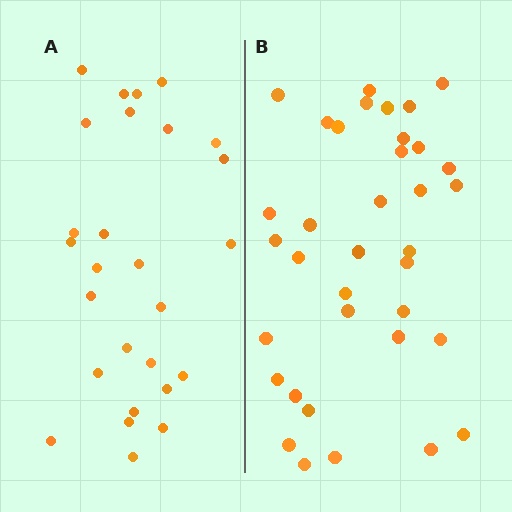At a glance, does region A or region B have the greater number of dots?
Region B (the right region) has more dots.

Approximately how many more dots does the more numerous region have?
Region B has roughly 8 or so more dots than region A.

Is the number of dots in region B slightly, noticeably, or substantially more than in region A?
Region B has noticeably more, but not dramatically so. The ratio is roughly 1.3 to 1.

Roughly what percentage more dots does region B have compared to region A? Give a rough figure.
About 35% more.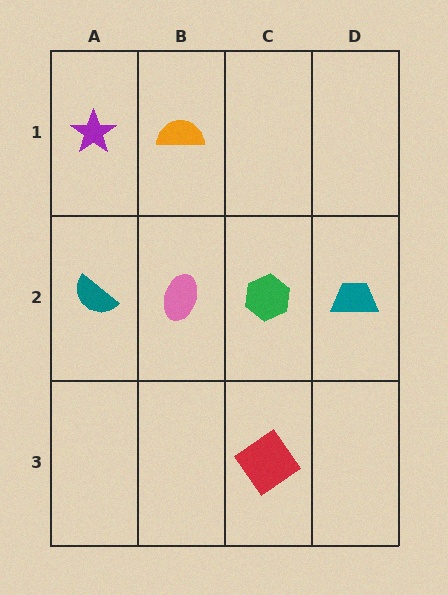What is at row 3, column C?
A red diamond.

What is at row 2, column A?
A teal semicircle.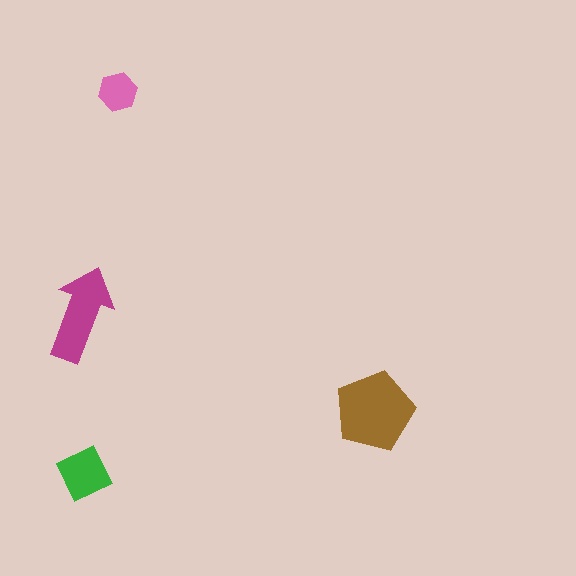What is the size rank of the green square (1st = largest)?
3rd.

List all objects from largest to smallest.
The brown pentagon, the magenta arrow, the green square, the pink hexagon.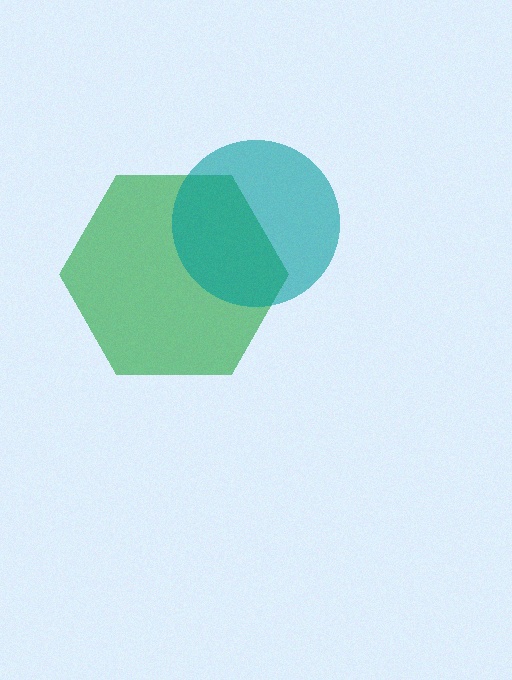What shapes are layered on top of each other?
The layered shapes are: a green hexagon, a teal circle.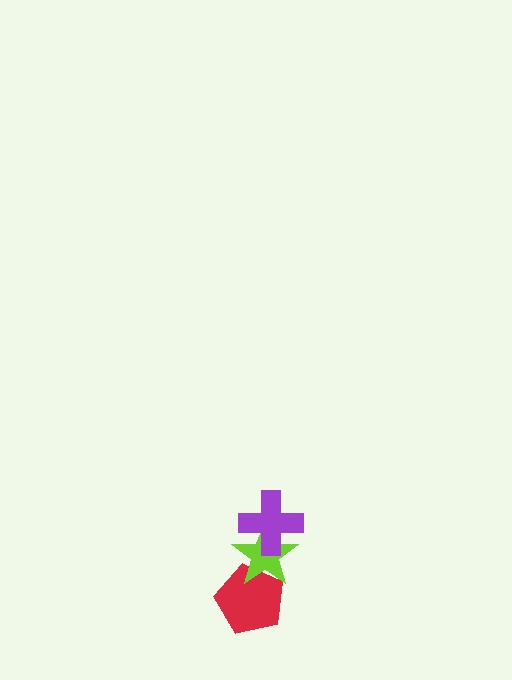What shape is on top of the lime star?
The purple cross is on top of the lime star.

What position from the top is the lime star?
The lime star is 2nd from the top.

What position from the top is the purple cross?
The purple cross is 1st from the top.